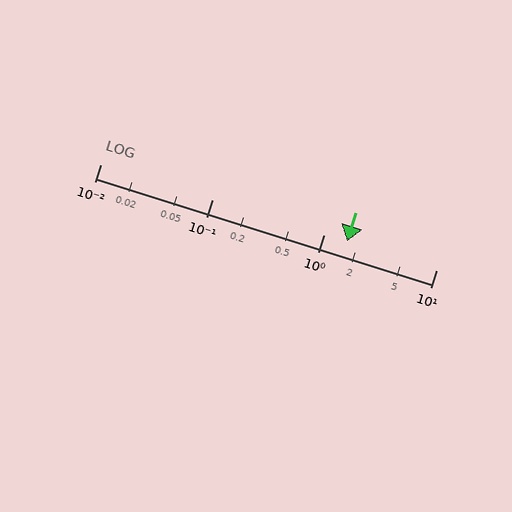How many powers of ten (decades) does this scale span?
The scale spans 3 decades, from 0.01 to 10.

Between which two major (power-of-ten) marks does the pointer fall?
The pointer is between 1 and 10.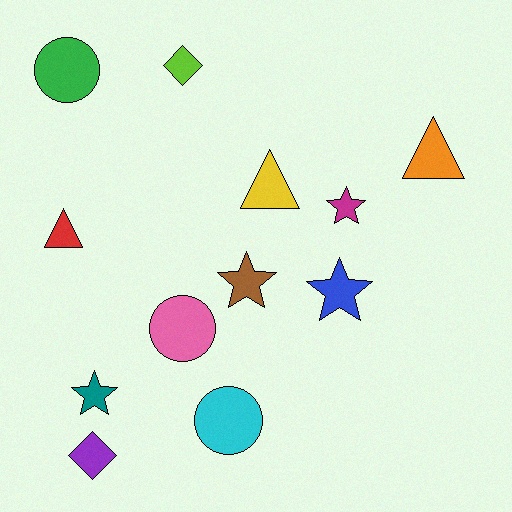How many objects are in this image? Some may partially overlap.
There are 12 objects.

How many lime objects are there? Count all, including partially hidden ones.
There is 1 lime object.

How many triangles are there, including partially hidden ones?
There are 3 triangles.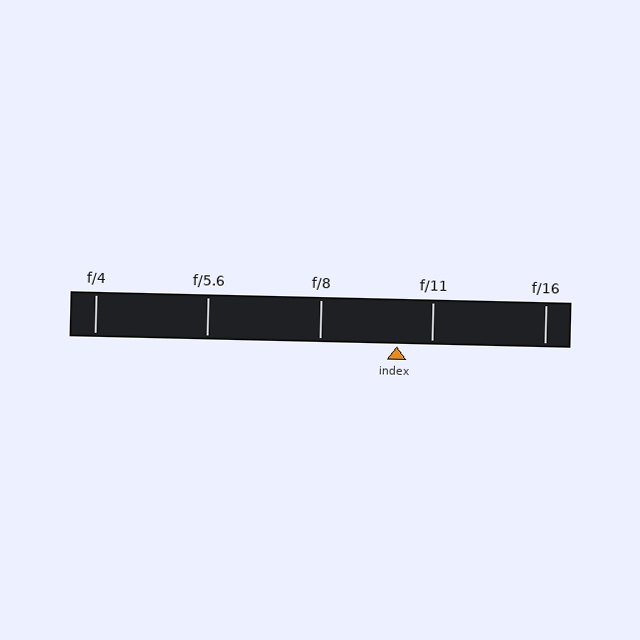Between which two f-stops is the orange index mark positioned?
The index mark is between f/8 and f/11.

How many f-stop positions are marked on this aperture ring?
There are 5 f-stop positions marked.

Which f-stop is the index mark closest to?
The index mark is closest to f/11.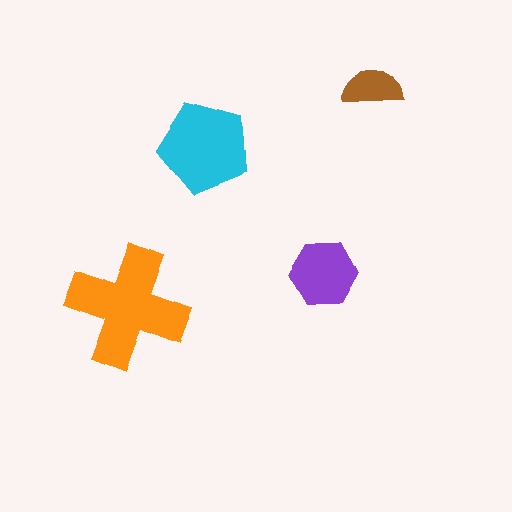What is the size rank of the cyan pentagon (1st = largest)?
2nd.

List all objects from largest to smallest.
The orange cross, the cyan pentagon, the purple hexagon, the brown semicircle.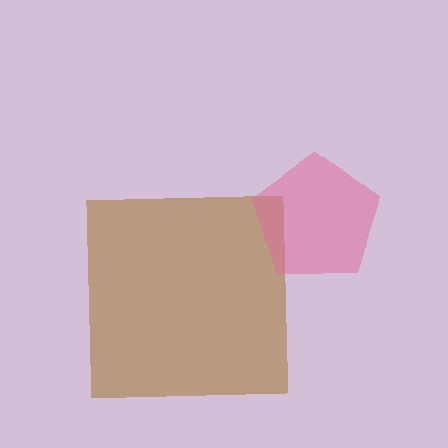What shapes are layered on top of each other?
The layered shapes are: a brown square, a pink pentagon.